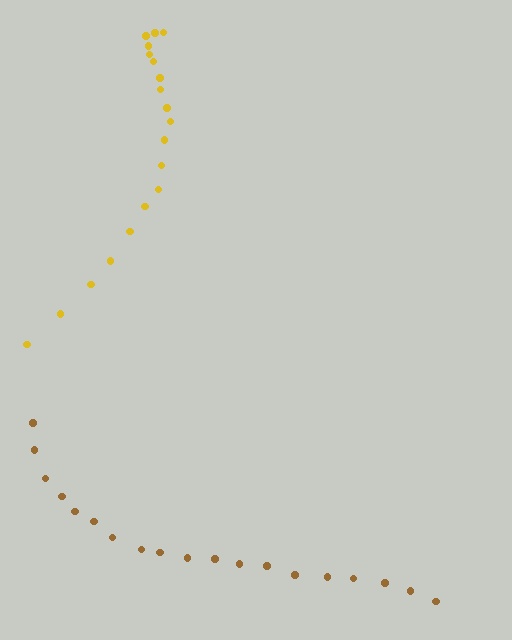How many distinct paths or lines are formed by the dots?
There are 2 distinct paths.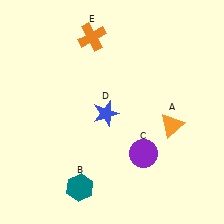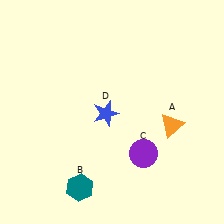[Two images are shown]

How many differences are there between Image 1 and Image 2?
There is 1 difference between the two images.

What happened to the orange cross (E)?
The orange cross (E) was removed in Image 2. It was in the top-left area of Image 1.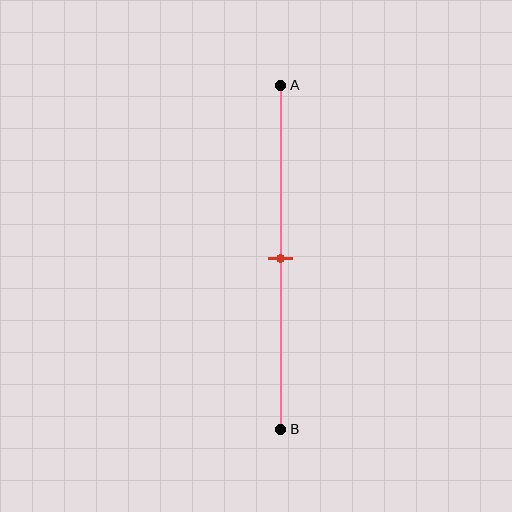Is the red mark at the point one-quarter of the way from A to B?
No, the mark is at about 50% from A, not at the 25% one-quarter point.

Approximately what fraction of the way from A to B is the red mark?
The red mark is approximately 50% of the way from A to B.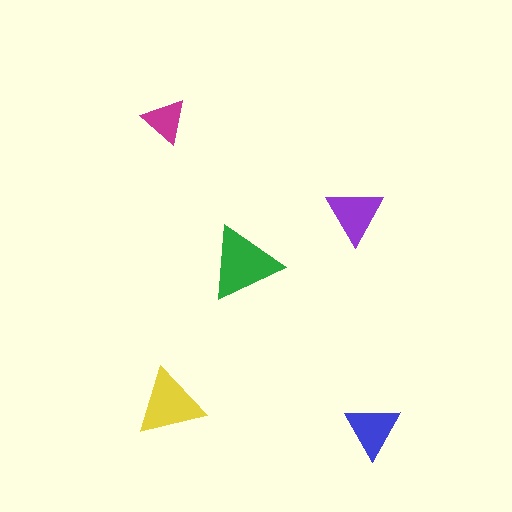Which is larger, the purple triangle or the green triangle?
The green one.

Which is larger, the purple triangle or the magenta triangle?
The purple one.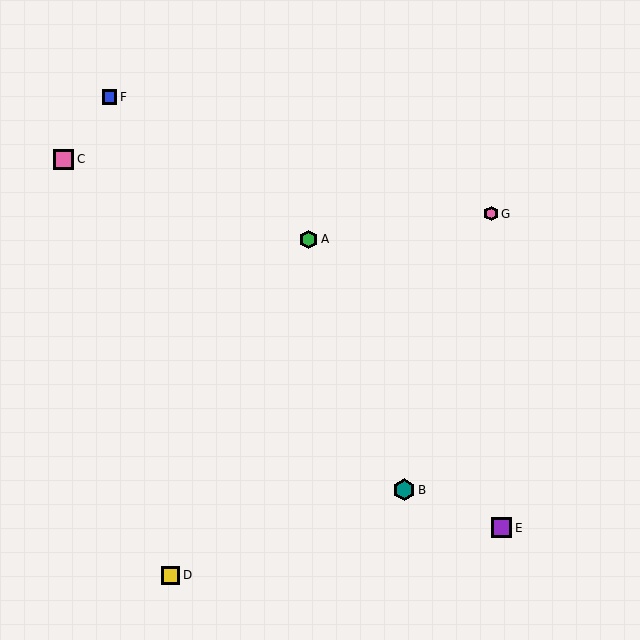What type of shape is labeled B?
Shape B is a teal hexagon.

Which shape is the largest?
The teal hexagon (labeled B) is the largest.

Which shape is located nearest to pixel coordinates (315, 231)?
The green hexagon (labeled A) at (308, 239) is nearest to that location.